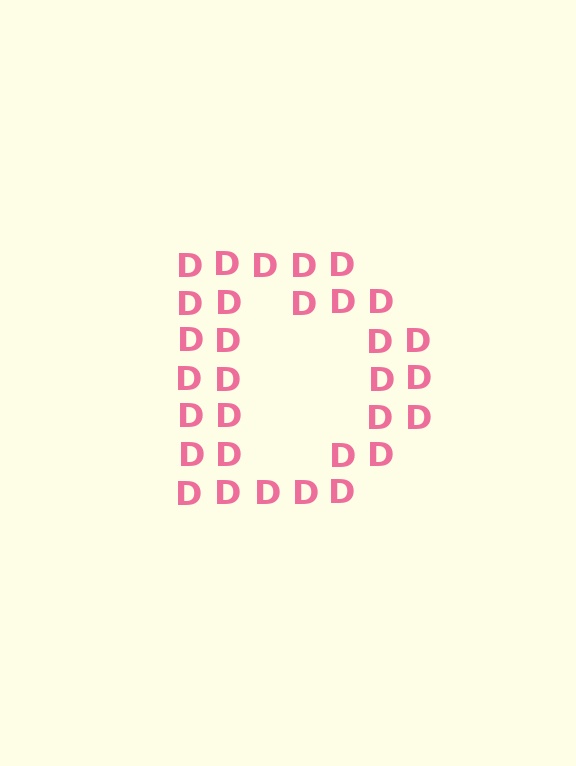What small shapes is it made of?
It is made of small letter D's.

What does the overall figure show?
The overall figure shows the letter D.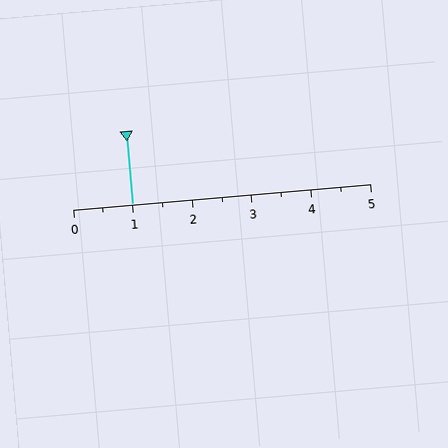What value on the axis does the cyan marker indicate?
The marker indicates approximately 1.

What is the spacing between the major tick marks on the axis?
The major ticks are spaced 1 apart.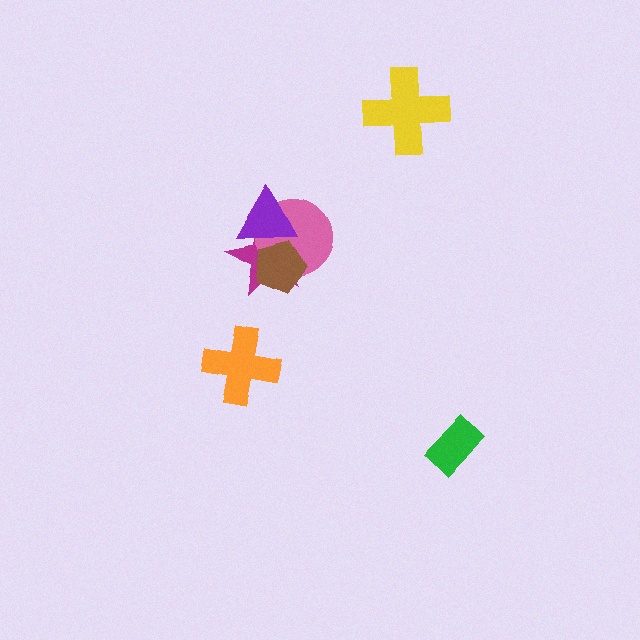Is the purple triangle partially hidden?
Yes, it is partially covered by another shape.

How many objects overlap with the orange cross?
0 objects overlap with the orange cross.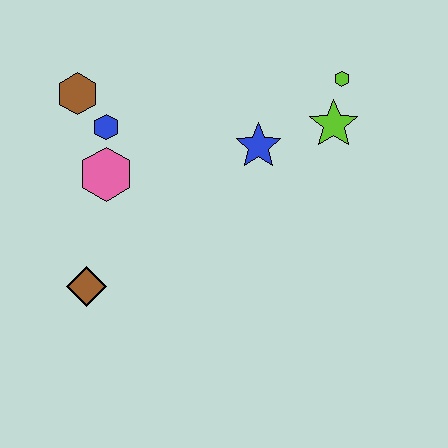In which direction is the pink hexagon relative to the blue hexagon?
The pink hexagon is below the blue hexagon.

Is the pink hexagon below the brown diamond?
No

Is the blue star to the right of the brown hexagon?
Yes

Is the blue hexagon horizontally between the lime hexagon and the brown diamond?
Yes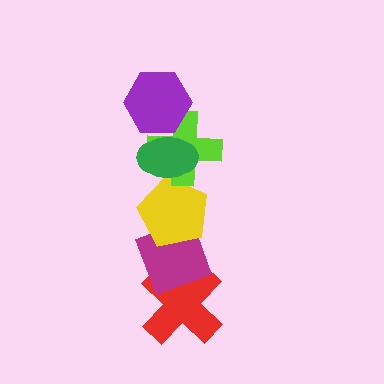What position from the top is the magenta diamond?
The magenta diamond is 5th from the top.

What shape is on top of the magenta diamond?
The yellow pentagon is on top of the magenta diamond.